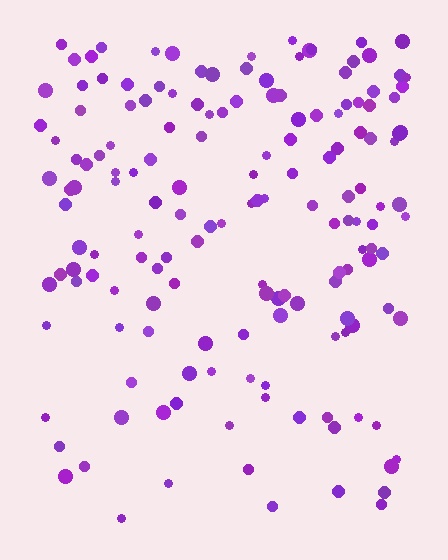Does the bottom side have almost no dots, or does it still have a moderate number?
Still a moderate number, just noticeably fewer than the top.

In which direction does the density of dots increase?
From bottom to top, with the top side densest.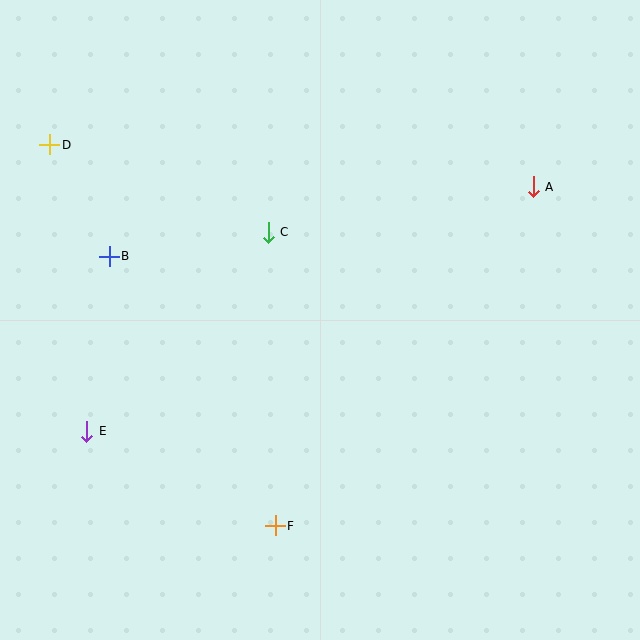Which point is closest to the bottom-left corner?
Point E is closest to the bottom-left corner.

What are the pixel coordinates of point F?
Point F is at (275, 526).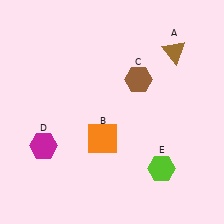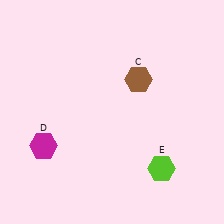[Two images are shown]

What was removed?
The brown triangle (A), the orange square (B) were removed in Image 2.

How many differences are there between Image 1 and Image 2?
There are 2 differences between the two images.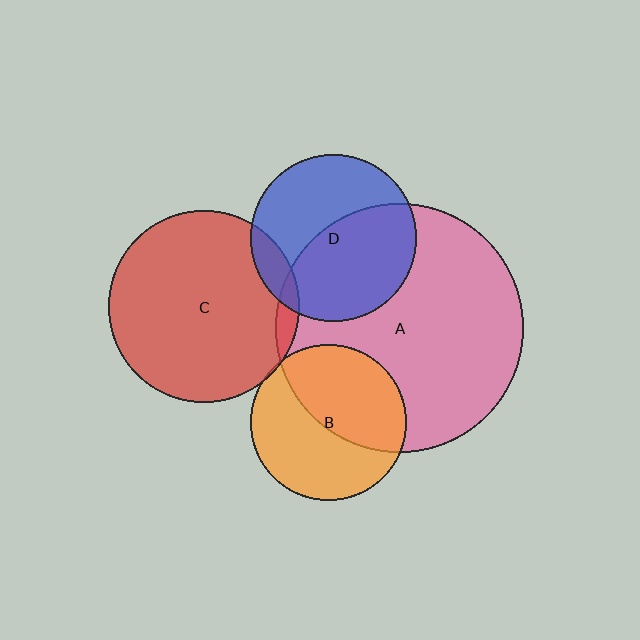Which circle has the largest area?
Circle A (pink).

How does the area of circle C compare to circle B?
Approximately 1.5 times.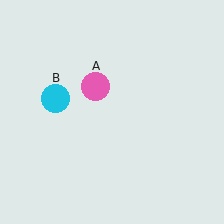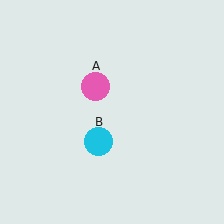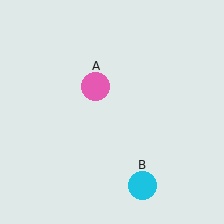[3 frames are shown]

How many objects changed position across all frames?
1 object changed position: cyan circle (object B).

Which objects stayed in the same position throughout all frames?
Pink circle (object A) remained stationary.